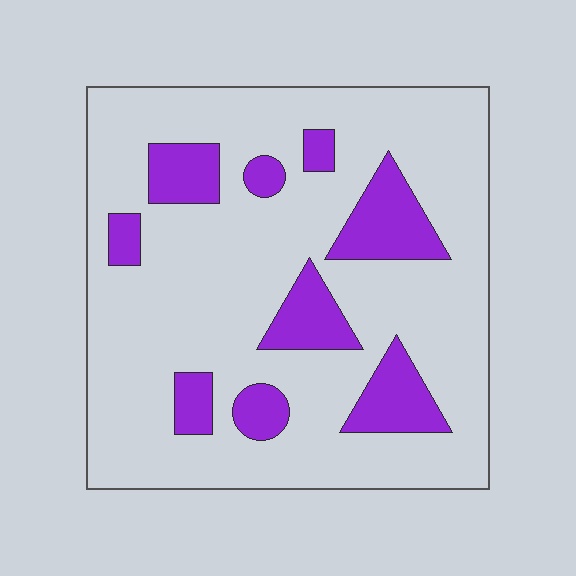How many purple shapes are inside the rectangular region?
9.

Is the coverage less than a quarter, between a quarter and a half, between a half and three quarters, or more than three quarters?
Less than a quarter.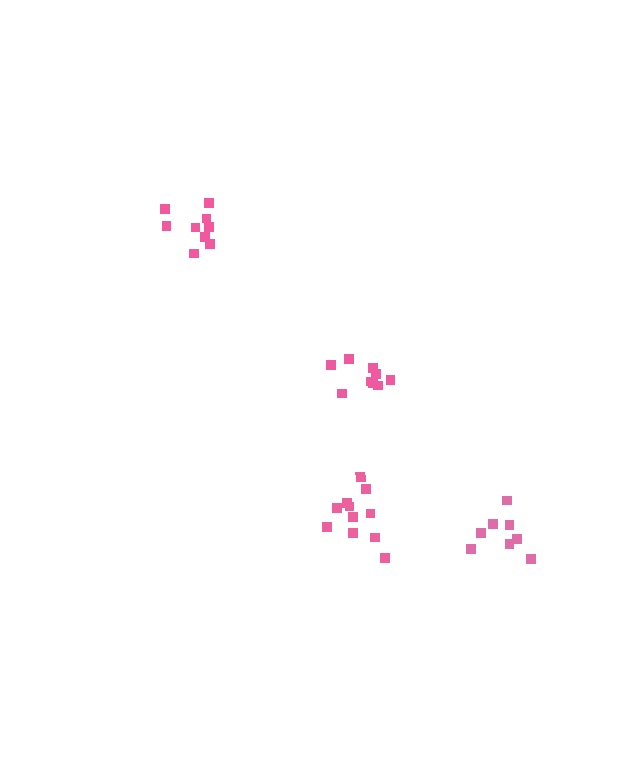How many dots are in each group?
Group 1: 11 dots, Group 2: 10 dots, Group 3: 8 dots, Group 4: 9 dots (38 total).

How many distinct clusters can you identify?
There are 4 distinct clusters.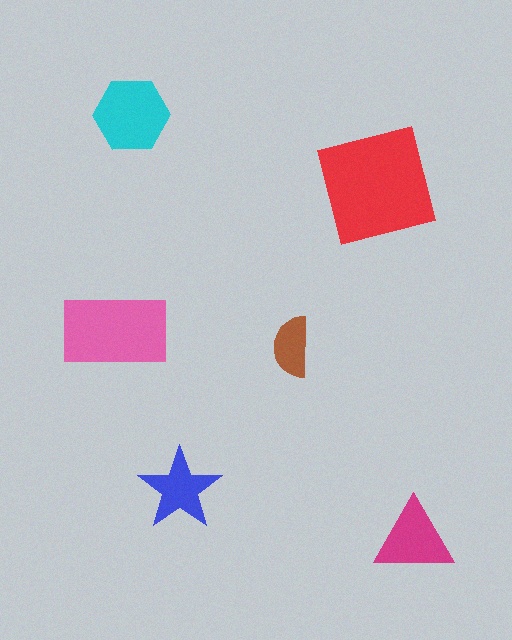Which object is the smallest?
The brown semicircle.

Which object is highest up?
The cyan hexagon is topmost.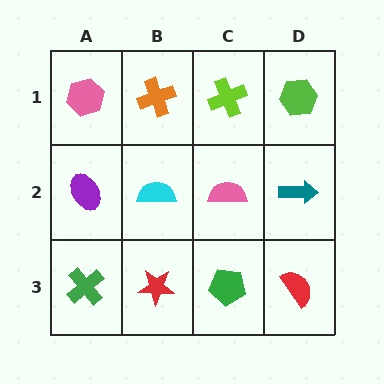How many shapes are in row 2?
4 shapes.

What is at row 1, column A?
A pink hexagon.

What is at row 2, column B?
A cyan semicircle.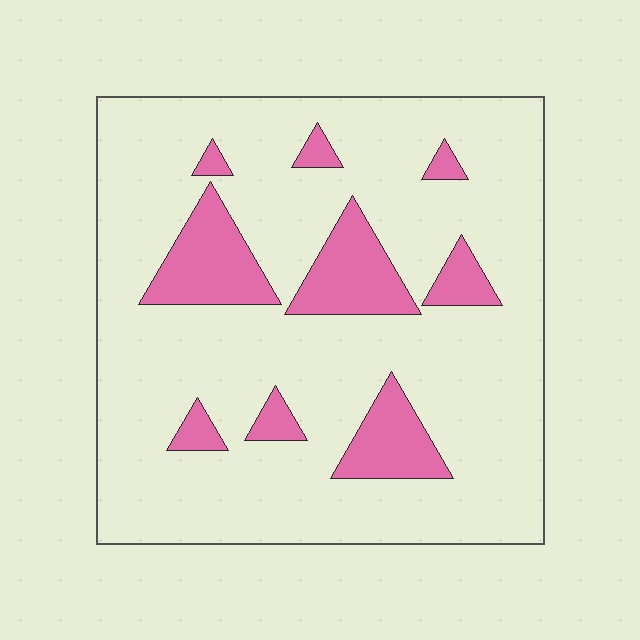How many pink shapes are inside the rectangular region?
9.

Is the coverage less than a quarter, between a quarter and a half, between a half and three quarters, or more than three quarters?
Less than a quarter.